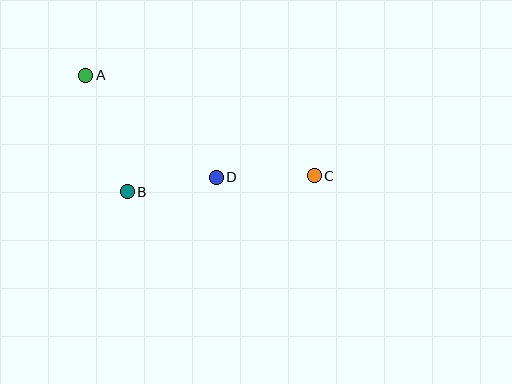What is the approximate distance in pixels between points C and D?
The distance between C and D is approximately 98 pixels.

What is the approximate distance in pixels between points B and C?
The distance between B and C is approximately 188 pixels.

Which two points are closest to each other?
Points B and D are closest to each other.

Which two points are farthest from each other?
Points A and C are farthest from each other.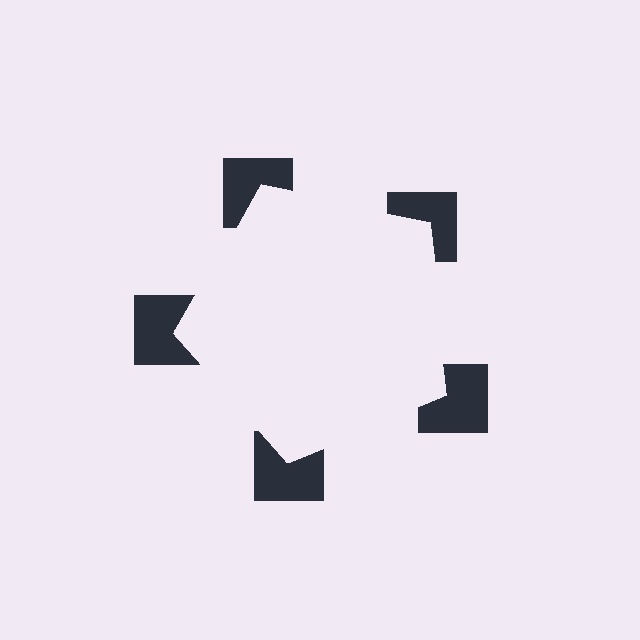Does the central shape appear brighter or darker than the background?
It typically appears slightly brighter than the background, even though no actual brightness change is drawn.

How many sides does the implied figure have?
5 sides.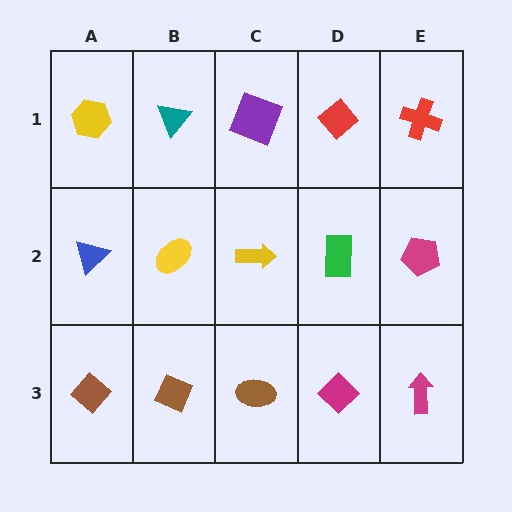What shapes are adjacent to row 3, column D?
A green rectangle (row 2, column D), a brown ellipse (row 3, column C), a magenta arrow (row 3, column E).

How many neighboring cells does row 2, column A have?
3.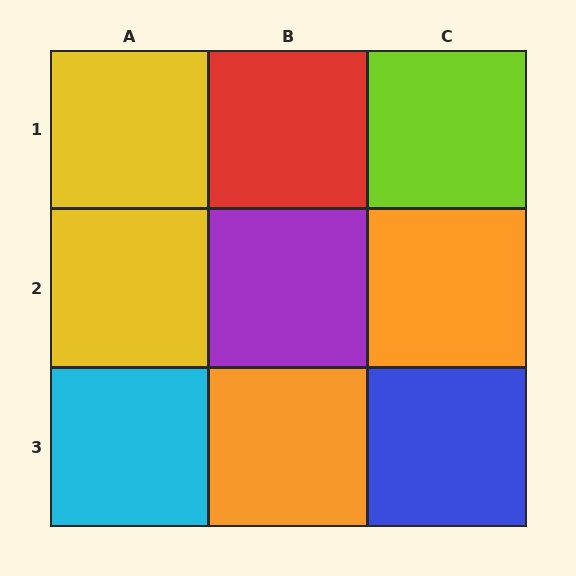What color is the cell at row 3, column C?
Blue.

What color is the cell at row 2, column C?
Orange.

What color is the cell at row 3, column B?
Orange.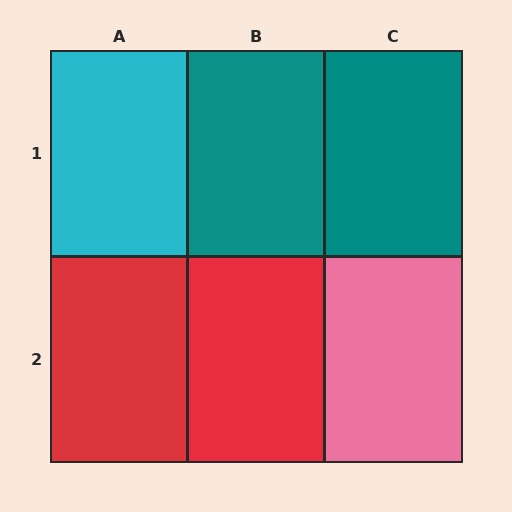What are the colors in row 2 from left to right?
Red, red, pink.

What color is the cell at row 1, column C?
Teal.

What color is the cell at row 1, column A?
Cyan.